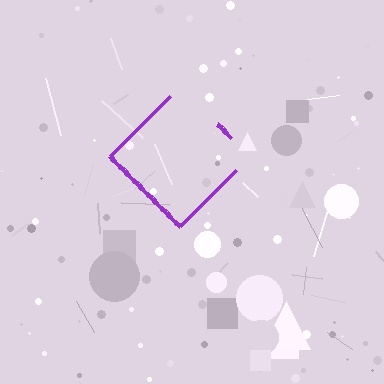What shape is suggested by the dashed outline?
The dashed outline suggests a diamond.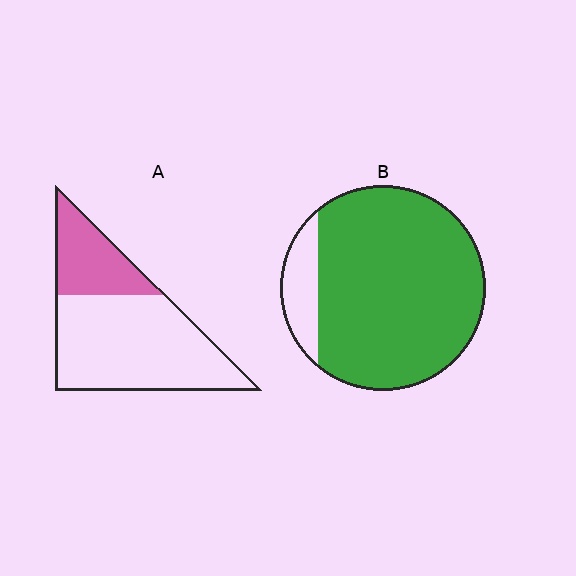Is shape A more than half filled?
No.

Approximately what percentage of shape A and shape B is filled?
A is approximately 30% and B is approximately 85%.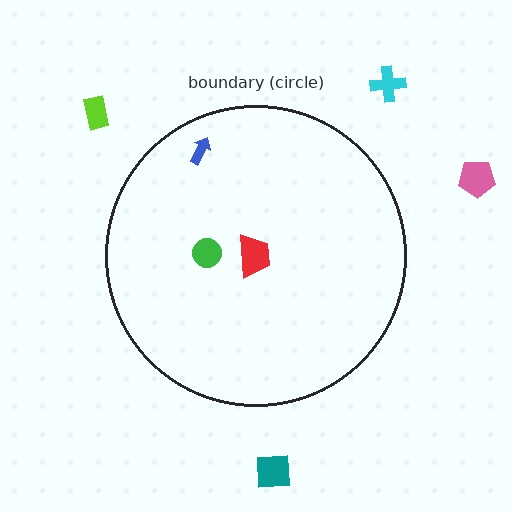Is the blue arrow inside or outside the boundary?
Inside.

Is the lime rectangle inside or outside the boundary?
Outside.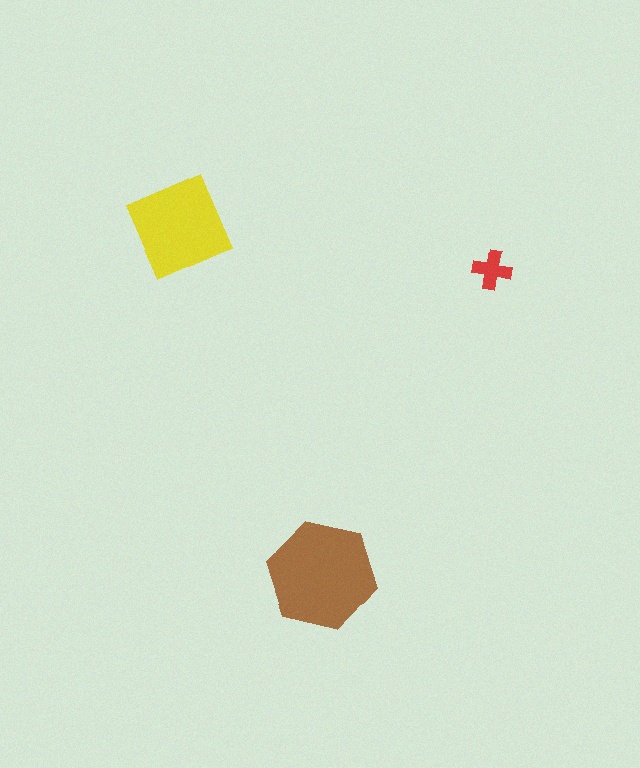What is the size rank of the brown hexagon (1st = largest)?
1st.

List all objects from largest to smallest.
The brown hexagon, the yellow diamond, the red cross.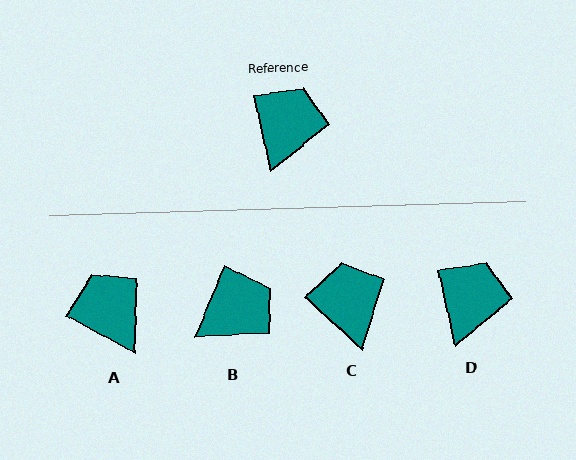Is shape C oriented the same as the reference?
No, it is off by about 34 degrees.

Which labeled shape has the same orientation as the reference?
D.